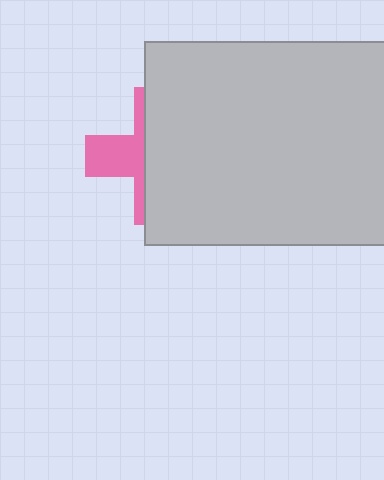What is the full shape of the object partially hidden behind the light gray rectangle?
The partially hidden object is a pink cross.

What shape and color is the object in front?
The object in front is a light gray rectangle.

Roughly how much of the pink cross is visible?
A small part of it is visible (roughly 35%).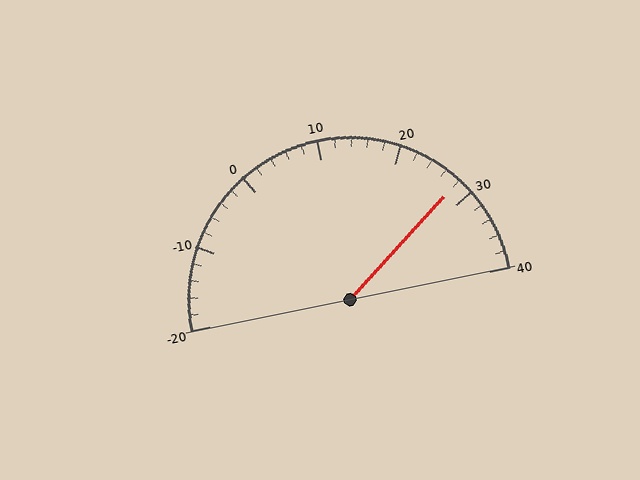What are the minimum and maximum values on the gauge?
The gauge ranges from -20 to 40.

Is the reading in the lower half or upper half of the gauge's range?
The reading is in the upper half of the range (-20 to 40).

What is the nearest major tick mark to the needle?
The nearest major tick mark is 30.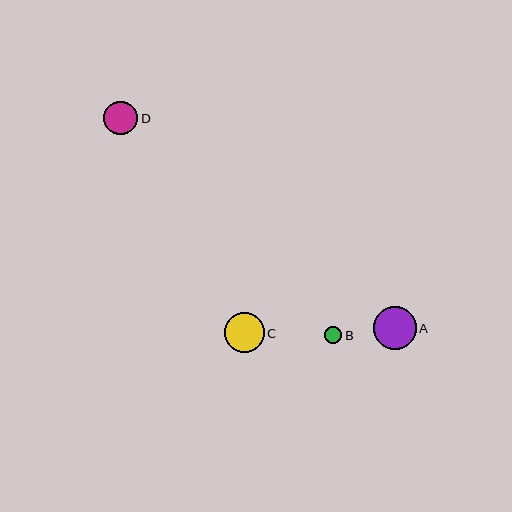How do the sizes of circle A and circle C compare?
Circle A and circle C are approximately the same size.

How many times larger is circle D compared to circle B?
Circle D is approximately 1.9 times the size of circle B.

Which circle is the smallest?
Circle B is the smallest with a size of approximately 17 pixels.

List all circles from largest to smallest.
From largest to smallest: A, C, D, B.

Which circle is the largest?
Circle A is the largest with a size of approximately 43 pixels.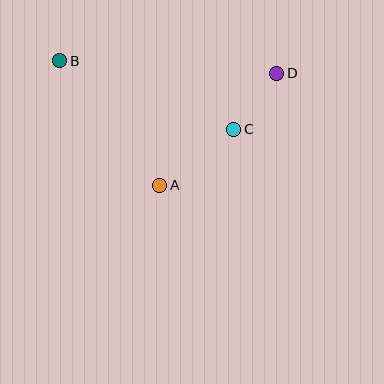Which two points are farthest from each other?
Points B and D are farthest from each other.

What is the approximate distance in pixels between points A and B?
The distance between A and B is approximately 159 pixels.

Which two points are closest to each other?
Points C and D are closest to each other.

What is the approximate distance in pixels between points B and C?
The distance between B and C is approximately 187 pixels.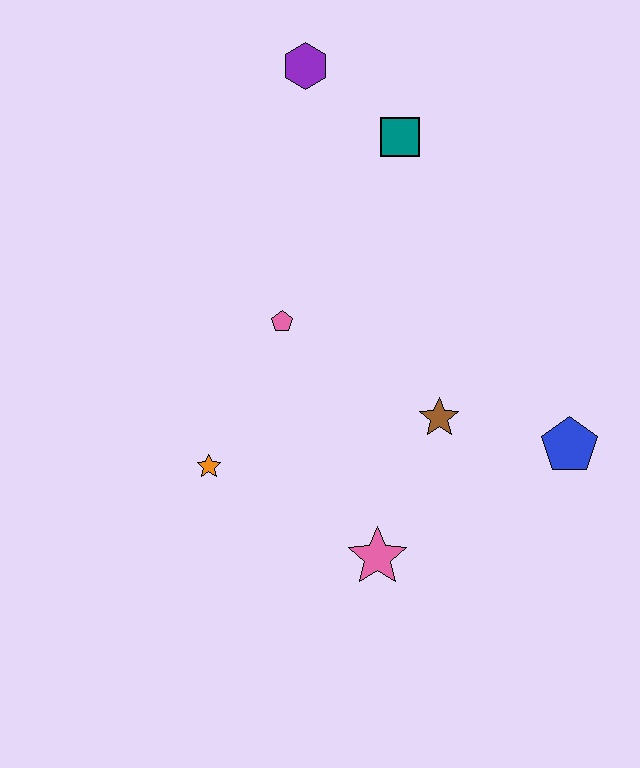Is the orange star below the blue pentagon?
Yes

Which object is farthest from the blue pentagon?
The purple hexagon is farthest from the blue pentagon.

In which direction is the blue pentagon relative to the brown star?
The blue pentagon is to the right of the brown star.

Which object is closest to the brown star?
The blue pentagon is closest to the brown star.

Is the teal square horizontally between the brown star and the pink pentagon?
Yes